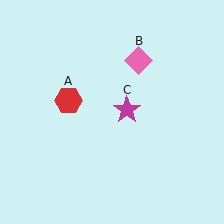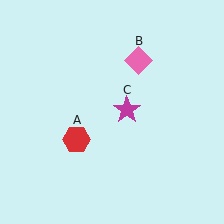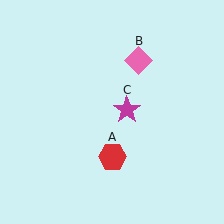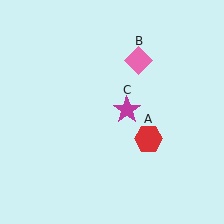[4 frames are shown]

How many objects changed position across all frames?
1 object changed position: red hexagon (object A).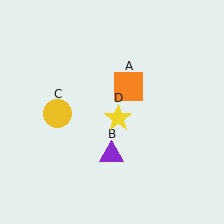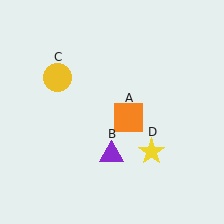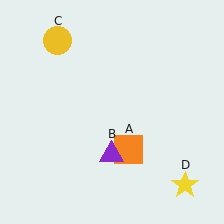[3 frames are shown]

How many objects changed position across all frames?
3 objects changed position: orange square (object A), yellow circle (object C), yellow star (object D).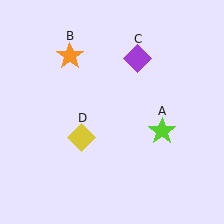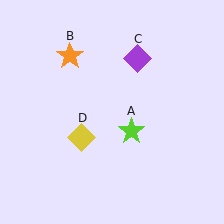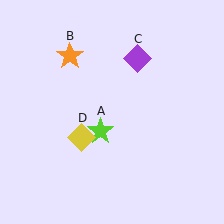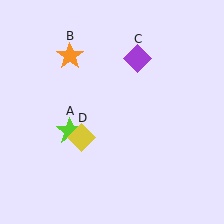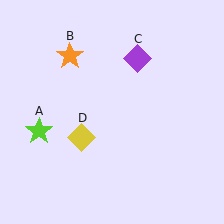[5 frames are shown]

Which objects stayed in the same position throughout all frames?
Orange star (object B) and purple diamond (object C) and yellow diamond (object D) remained stationary.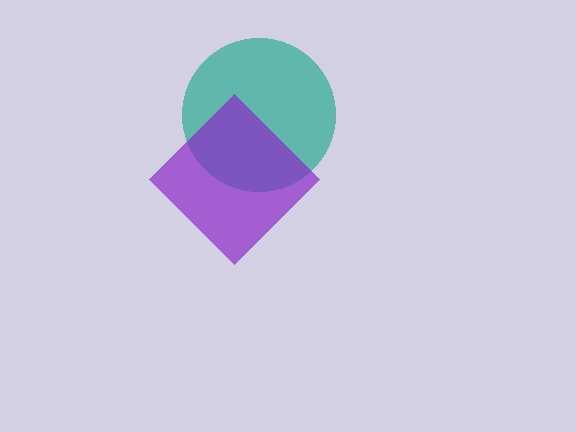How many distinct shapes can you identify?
There are 2 distinct shapes: a teal circle, a purple diamond.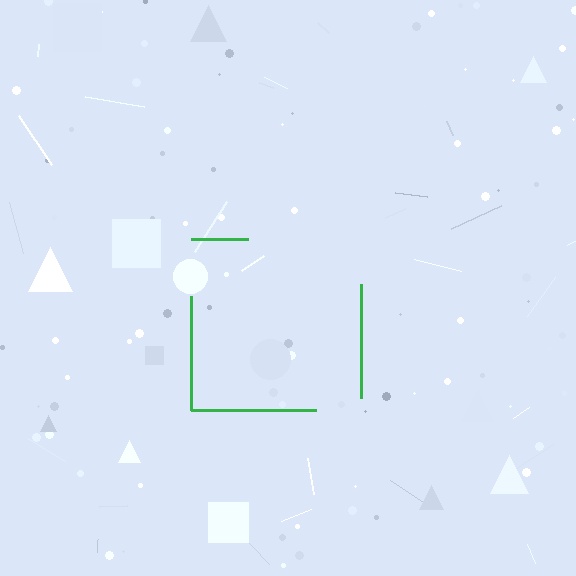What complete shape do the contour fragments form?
The contour fragments form a square.